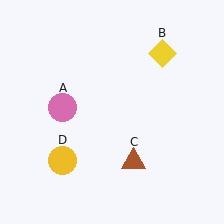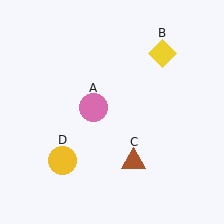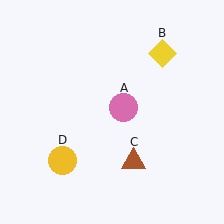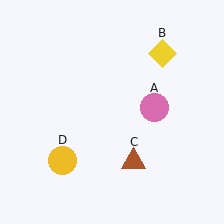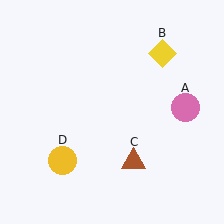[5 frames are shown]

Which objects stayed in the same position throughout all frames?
Yellow diamond (object B) and brown triangle (object C) and yellow circle (object D) remained stationary.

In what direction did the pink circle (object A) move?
The pink circle (object A) moved right.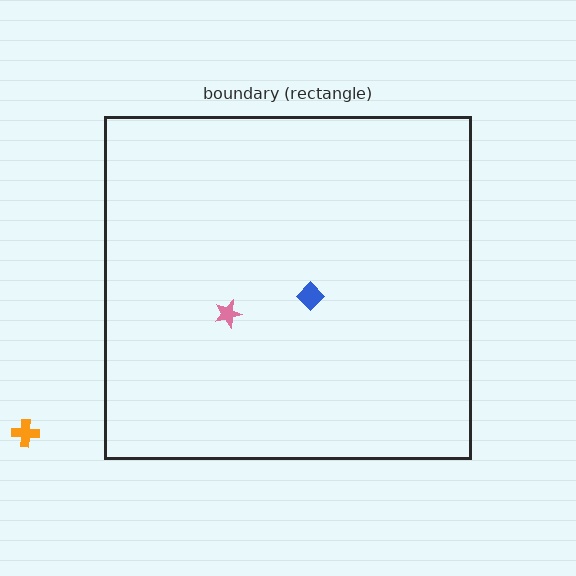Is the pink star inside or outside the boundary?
Inside.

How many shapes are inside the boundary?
2 inside, 1 outside.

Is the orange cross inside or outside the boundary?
Outside.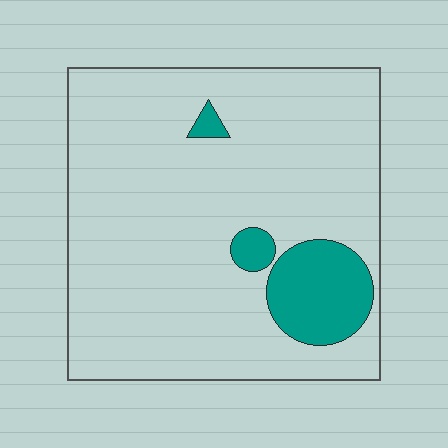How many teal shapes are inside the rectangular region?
3.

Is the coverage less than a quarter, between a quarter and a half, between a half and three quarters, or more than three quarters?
Less than a quarter.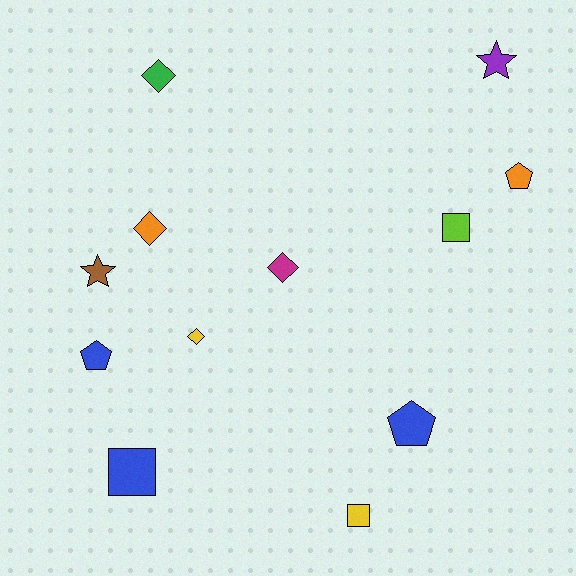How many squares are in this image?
There are 3 squares.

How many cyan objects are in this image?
There are no cyan objects.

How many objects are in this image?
There are 12 objects.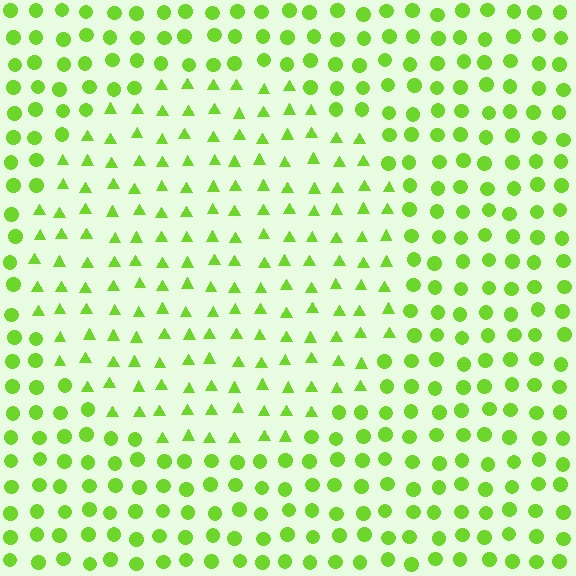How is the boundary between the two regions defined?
The boundary is defined by a change in element shape: triangles inside vs. circles outside. All elements share the same color and spacing.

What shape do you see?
I see a circle.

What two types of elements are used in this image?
The image uses triangles inside the circle region and circles outside it.